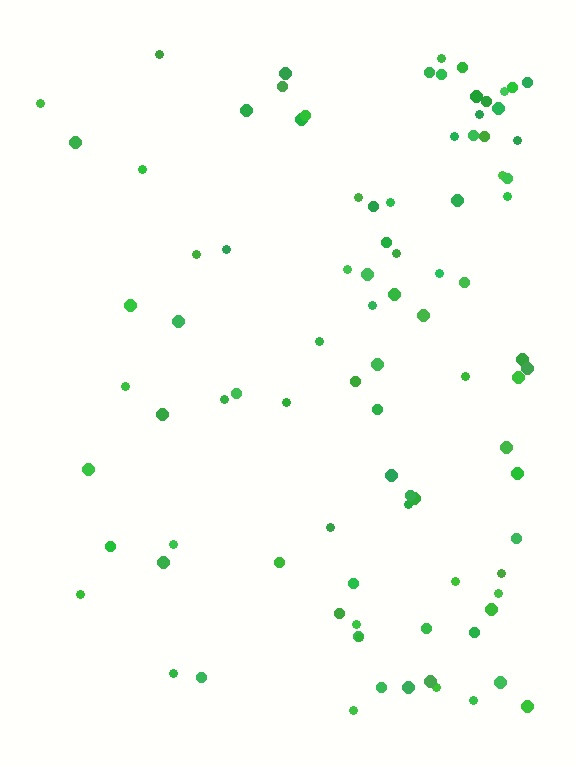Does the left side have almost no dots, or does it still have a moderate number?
Still a moderate number, just noticeably fewer than the right.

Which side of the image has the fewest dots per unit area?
The left.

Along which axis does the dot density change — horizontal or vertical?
Horizontal.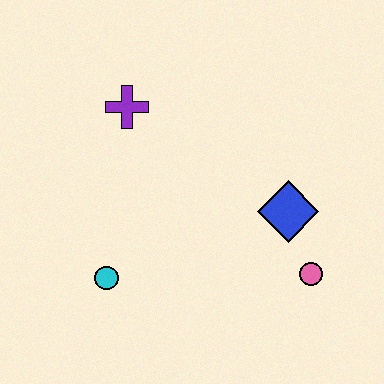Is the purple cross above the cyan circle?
Yes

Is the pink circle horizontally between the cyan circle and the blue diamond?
No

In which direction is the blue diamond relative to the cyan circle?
The blue diamond is to the right of the cyan circle.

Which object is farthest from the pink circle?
The purple cross is farthest from the pink circle.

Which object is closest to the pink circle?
The blue diamond is closest to the pink circle.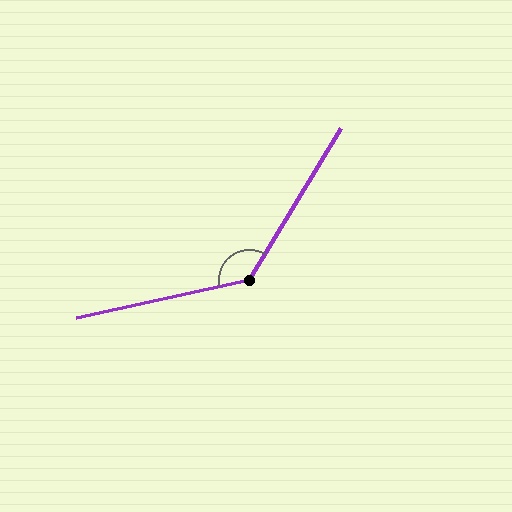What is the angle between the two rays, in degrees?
Approximately 134 degrees.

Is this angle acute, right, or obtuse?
It is obtuse.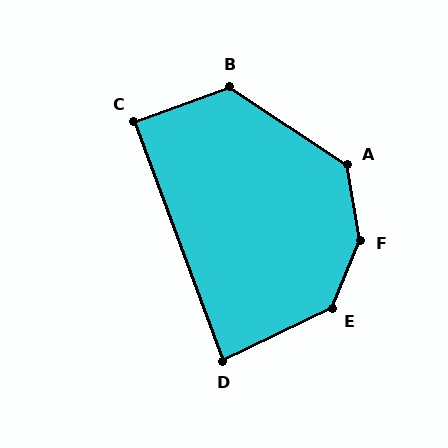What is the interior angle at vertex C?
Approximately 89 degrees (approximately right).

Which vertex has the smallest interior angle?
D, at approximately 85 degrees.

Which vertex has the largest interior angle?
F, at approximately 148 degrees.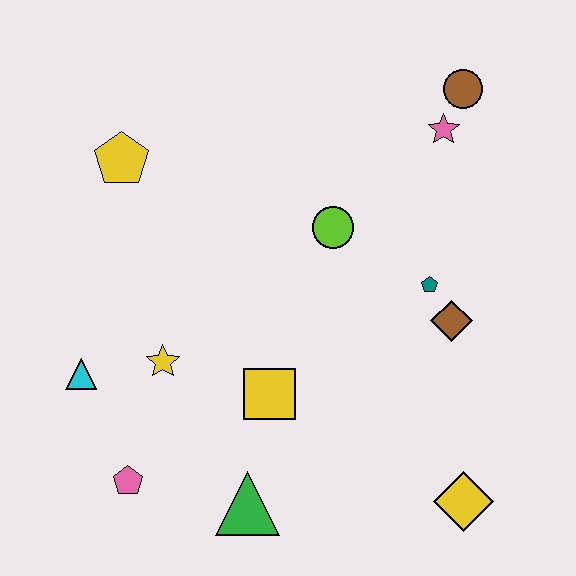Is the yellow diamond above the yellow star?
No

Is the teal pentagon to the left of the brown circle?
Yes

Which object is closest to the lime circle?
The teal pentagon is closest to the lime circle.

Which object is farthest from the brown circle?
The pink pentagon is farthest from the brown circle.